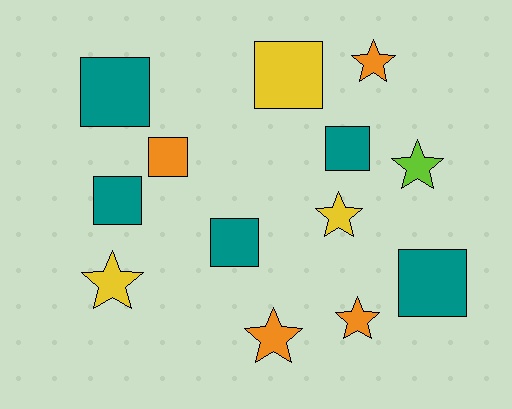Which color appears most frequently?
Teal, with 5 objects.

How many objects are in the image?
There are 13 objects.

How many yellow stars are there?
There are 2 yellow stars.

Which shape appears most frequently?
Square, with 7 objects.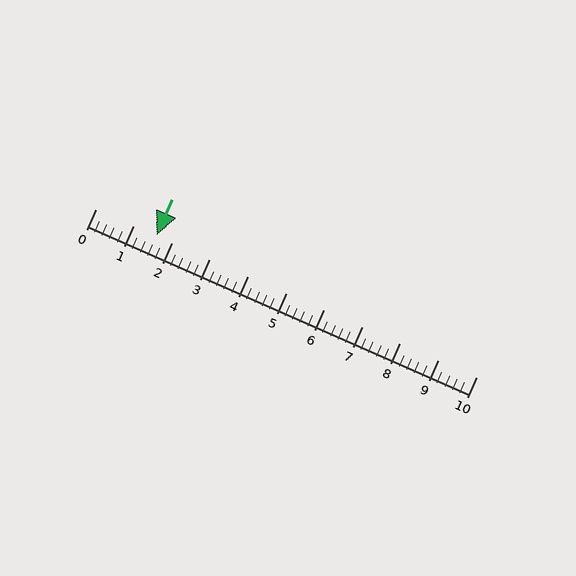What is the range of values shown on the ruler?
The ruler shows values from 0 to 10.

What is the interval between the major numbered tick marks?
The major tick marks are spaced 1 units apart.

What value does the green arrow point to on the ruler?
The green arrow points to approximately 1.6.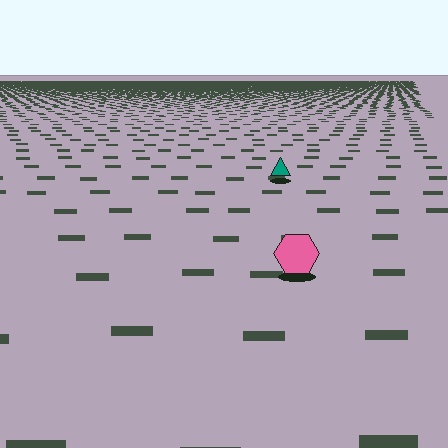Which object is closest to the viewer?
The pink hexagon is closest. The texture marks near it are larger and more spread out.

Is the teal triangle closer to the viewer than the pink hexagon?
No. The pink hexagon is closer — you can tell from the texture gradient: the ground texture is coarser near it.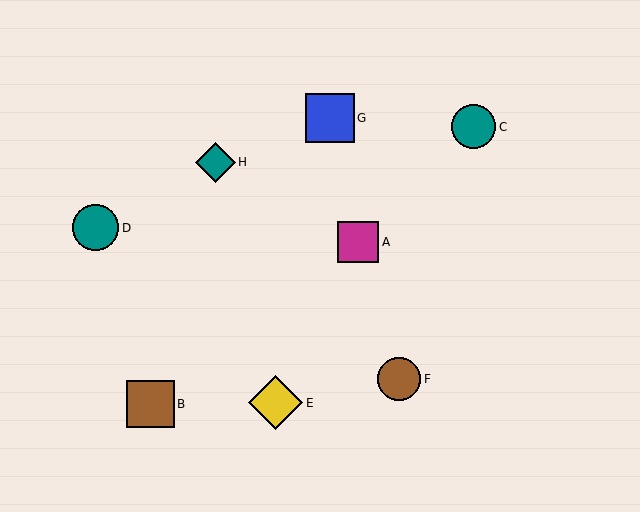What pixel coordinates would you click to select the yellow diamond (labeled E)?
Click at (276, 403) to select the yellow diamond E.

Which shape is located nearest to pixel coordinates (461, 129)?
The teal circle (labeled C) at (474, 127) is nearest to that location.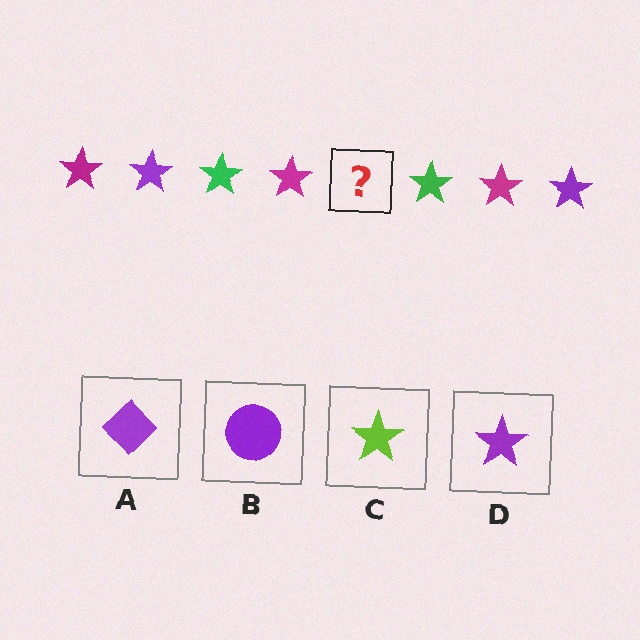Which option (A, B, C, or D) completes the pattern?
D.